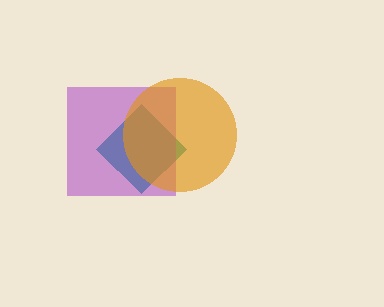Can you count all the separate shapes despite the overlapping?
Yes, there are 3 separate shapes.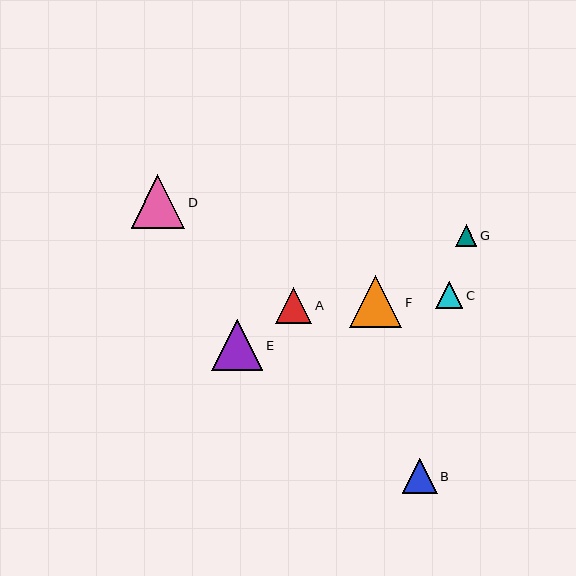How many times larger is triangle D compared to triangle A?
Triangle D is approximately 1.5 times the size of triangle A.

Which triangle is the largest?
Triangle D is the largest with a size of approximately 53 pixels.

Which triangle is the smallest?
Triangle G is the smallest with a size of approximately 22 pixels.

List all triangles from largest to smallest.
From largest to smallest: D, F, E, A, B, C, G.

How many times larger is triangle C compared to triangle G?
Triangle C is approximately 1.2 times the size of triangle G.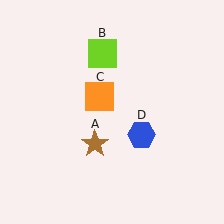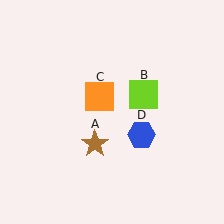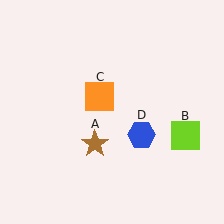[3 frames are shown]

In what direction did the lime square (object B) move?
The lime square (object B) moved down and to the right.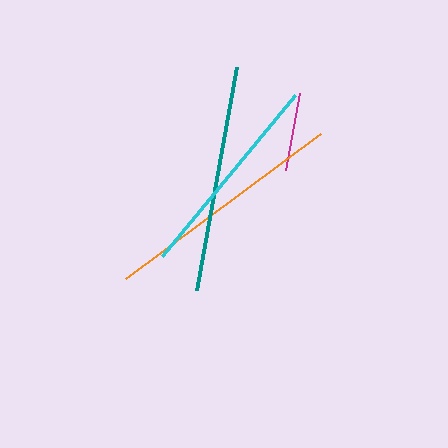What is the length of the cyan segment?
The cyan segment is approximately 209 pixels long.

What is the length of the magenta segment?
The magenta segment is approximately 78 pixels long.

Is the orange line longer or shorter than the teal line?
The orange line is longer than the teal line.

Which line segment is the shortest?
The magenta line is the shortest at approximately 78 pixels.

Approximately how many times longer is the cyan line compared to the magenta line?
The cyan line is approximately 2.7 times the length of the magenta line.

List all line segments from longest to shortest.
From longest to shortest: orange, teal, cyan, magenta.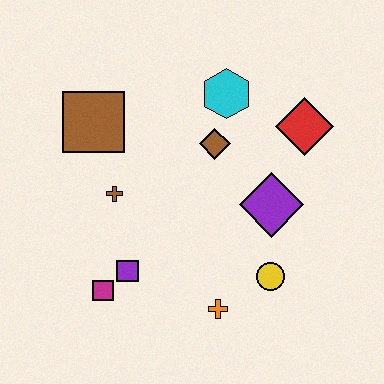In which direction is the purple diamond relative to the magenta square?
The purple diamond is to the right of the magenta square.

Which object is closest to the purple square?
The magenta square is closest to the purple square.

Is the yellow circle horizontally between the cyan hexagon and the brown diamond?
No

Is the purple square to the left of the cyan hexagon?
Yes